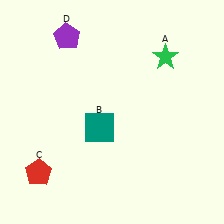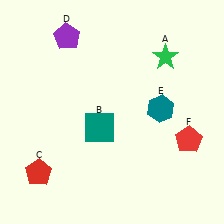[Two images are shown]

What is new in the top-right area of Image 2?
A teal hexagon (E) was added in the top-right area of Image 2.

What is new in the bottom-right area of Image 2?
A red pentagon (F) was added in the bottom-right area of Image 2.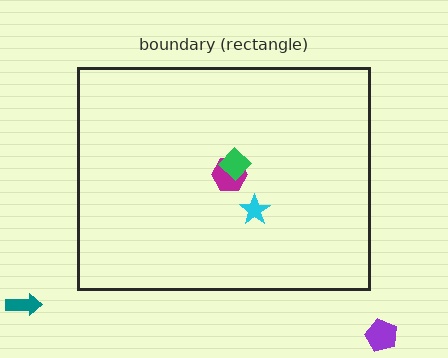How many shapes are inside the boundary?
3 inside, 2 outside.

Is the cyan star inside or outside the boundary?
Inside.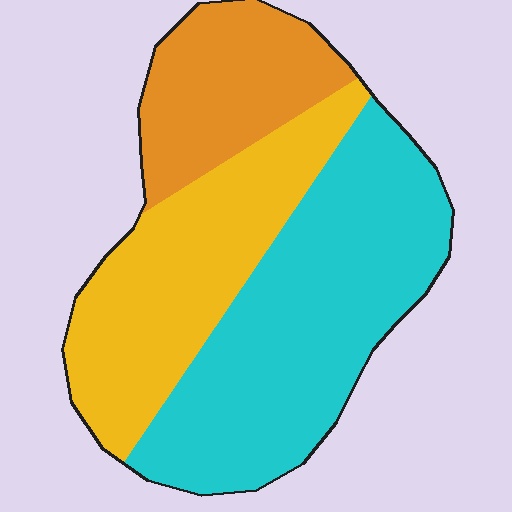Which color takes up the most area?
Cyan, at roughly 45%.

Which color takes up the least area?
Orange, at roughly 20%.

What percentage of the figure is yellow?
Yellow takes up about one third (1/3) of the figure.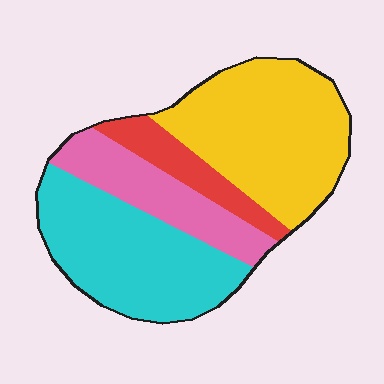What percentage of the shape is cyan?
Cyan covers around 35% of the shape.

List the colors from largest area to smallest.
From largest to smallest: yellow, cyan, pink, red.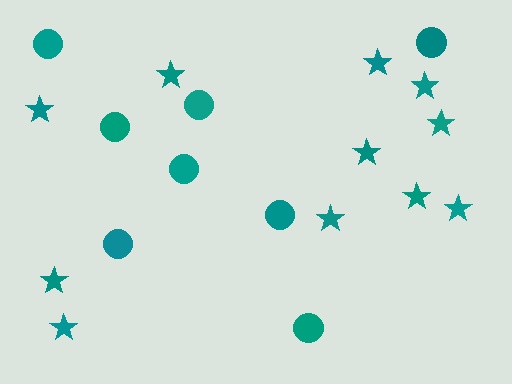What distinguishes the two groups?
There are 2 groups: one group of stars (11) and one group of circles (8).